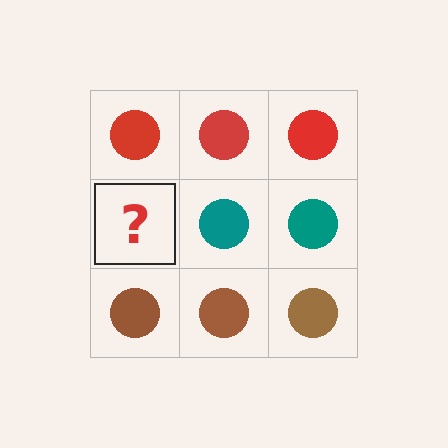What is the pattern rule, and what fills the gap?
The rule is that each row has a consistent color. The gap should be filled with a teal circle.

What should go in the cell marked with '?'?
The missing cell should contain a teal circle.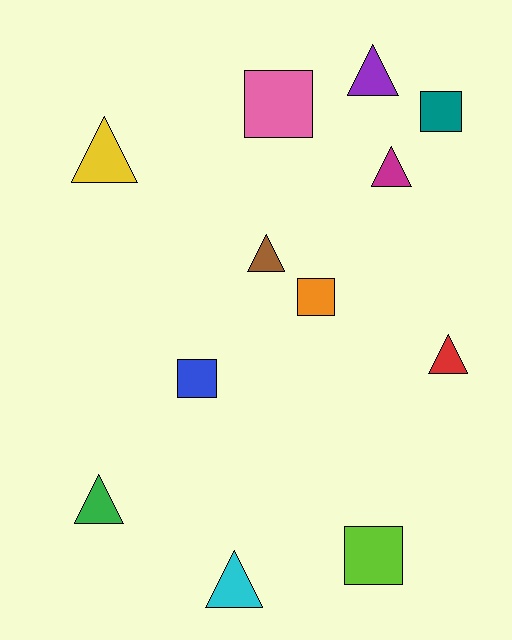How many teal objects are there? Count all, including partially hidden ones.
There is 1 teal object.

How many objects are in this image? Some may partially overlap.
There are 12 objects.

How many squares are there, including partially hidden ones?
There are 5 squares.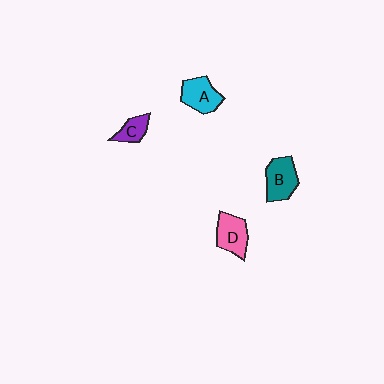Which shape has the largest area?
Shape B (teal).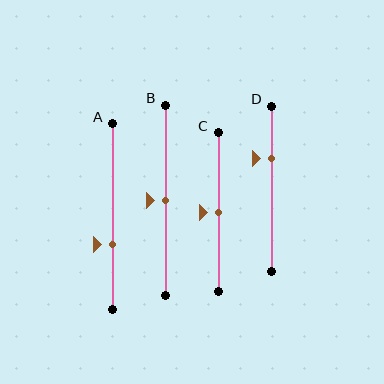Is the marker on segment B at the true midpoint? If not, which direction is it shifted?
Yes, the marker on segment B is at the true midpoint.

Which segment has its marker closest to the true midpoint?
Segment B has its marker closest to the true midpoint.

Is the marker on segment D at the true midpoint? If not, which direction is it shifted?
No, the marker on segment D is shifted upward by about 18% of the segment length.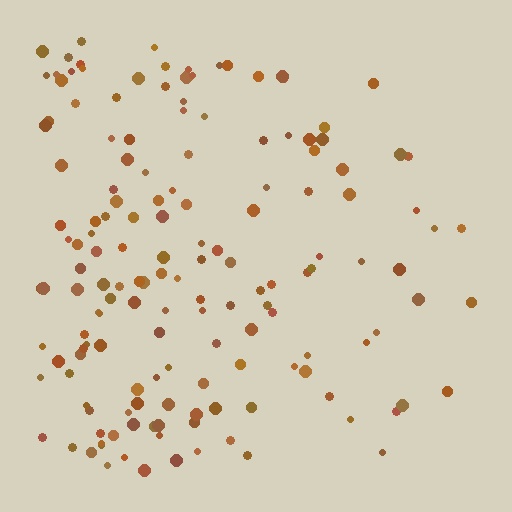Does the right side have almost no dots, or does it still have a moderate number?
Still a moderate number, just noticeably fewer than the left.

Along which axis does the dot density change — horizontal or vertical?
Horizontal.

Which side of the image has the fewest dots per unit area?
The right.